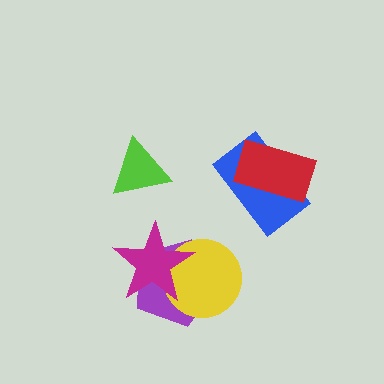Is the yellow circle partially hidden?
Yes, it is partially covered by another shape.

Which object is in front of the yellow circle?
The magenta star is in front of the yellow circle.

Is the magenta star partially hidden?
No, no other shape covers it.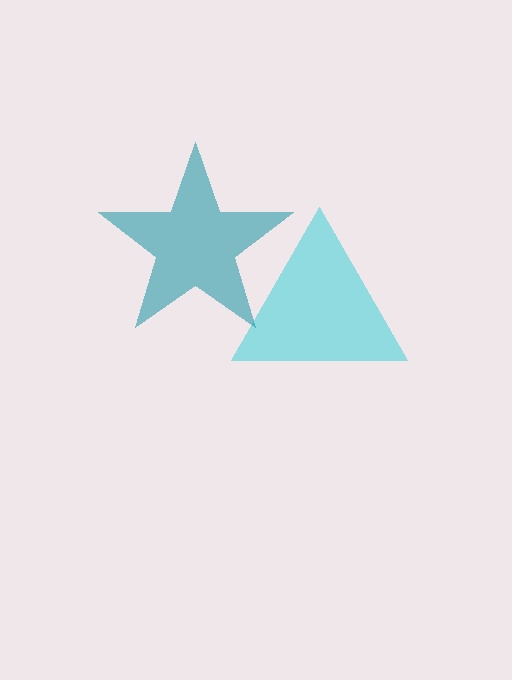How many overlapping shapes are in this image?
There are 2 overlapping shapes in the image.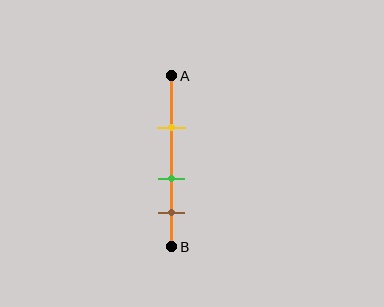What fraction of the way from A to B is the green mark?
The green mark is approximately 60% (0.6) of the way from A to B.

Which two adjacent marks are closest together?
The green and brown marks are the closest adjacent pair.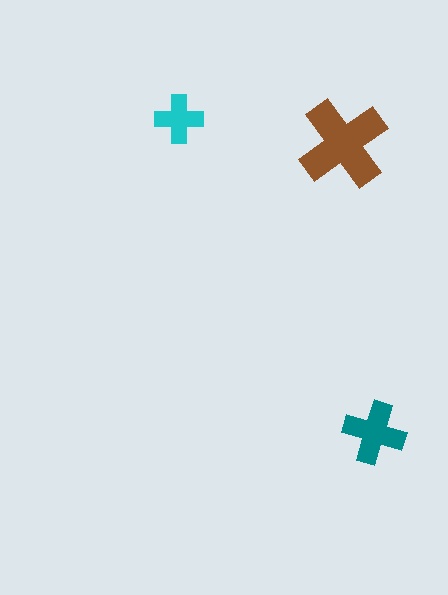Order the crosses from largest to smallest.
the brown one, the teal one, the cyan one.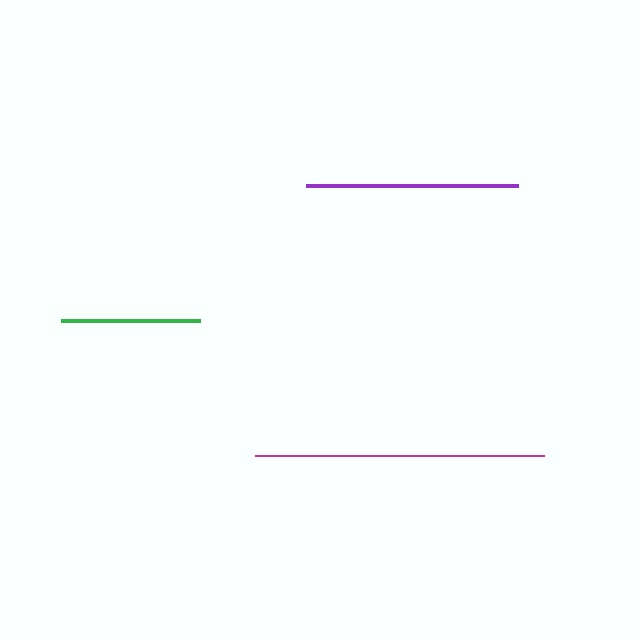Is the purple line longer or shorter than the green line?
The purple line is longer than the green line.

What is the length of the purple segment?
The purple segment is approximately 213 pixels long.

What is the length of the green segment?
The green segment is approximately 139 pixels long.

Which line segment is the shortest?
The green line is the shortest at approximately 139 pixels.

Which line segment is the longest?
The magenta line is the longest at approximately 290 pixels.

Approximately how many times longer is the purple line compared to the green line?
The purple line is approximately 1.5 times the length of the green line.